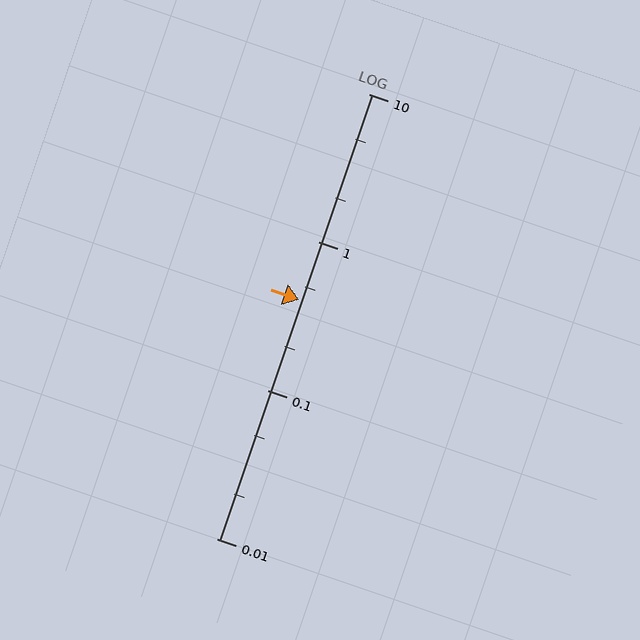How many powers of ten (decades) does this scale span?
The scale spans 3 decades, from 0.01 to 10.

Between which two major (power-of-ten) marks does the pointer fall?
The pointer is between 0.1 and 1.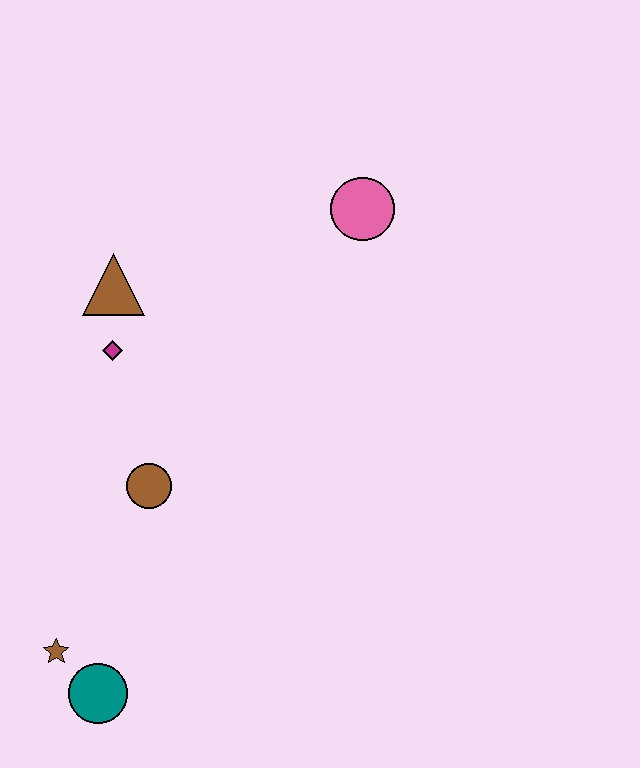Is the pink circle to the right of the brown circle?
Yes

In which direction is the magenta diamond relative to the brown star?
The magenta diamond is above the brown star.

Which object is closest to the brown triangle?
The magenta diamond is closest to the brown triangle.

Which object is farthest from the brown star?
The pink circle is farthest from the brown star.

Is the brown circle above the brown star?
Yes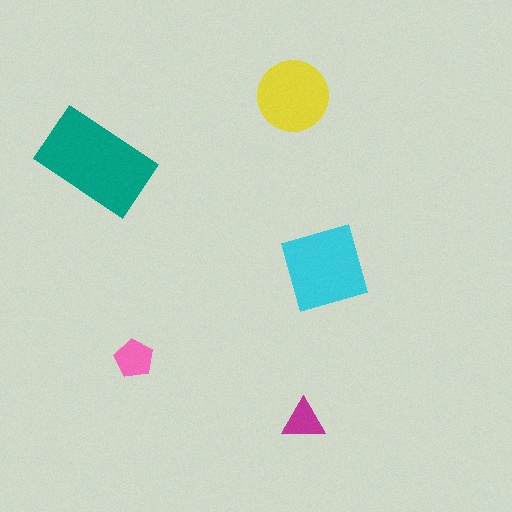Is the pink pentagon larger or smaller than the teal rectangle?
Smaller.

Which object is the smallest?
The magenta triangle.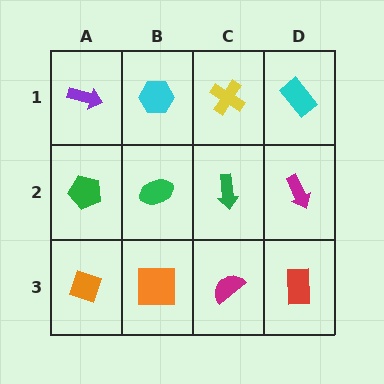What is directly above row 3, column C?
A green arrow.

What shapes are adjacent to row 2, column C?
A yellow cross (row 1, column C), a magenta semicircle (row 3, column C), a green ellipse (row 2, column B), a magenta arrow (row 2, column D).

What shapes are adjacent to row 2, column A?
A purple arrow (row 1, column A), an orange diamond (row 3, column A), a green ellipse (row 2, column B).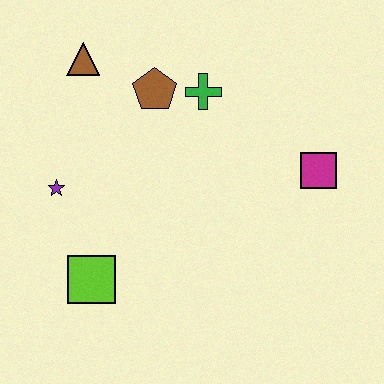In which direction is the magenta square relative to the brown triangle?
The magenta square is to the right of the brown triangle.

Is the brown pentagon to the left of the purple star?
No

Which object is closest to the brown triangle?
The brown pentagon is closest to the brown triangle.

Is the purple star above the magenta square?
No